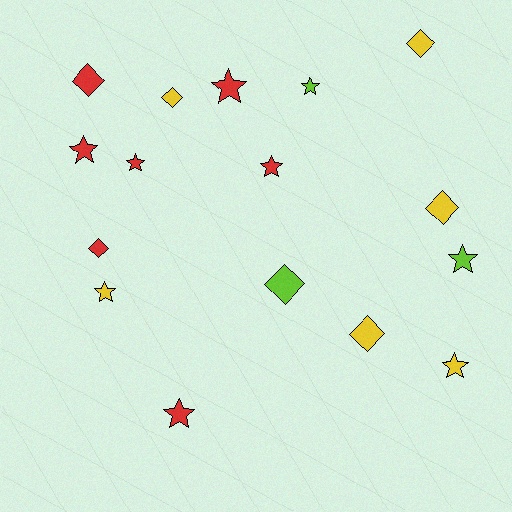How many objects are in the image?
There are 16 objects.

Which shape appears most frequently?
Star, with 9 objects.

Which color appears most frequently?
Red, with 7 objects.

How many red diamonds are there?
There are 2 red diamonds.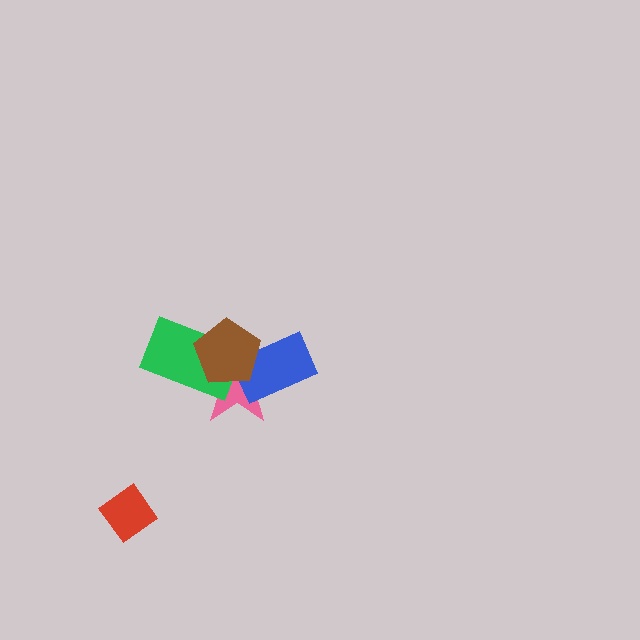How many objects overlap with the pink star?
3 objects overlap with the pink star.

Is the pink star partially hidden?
Yes, it is partially covered by another shape.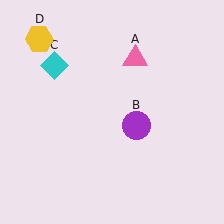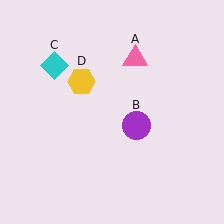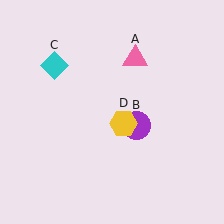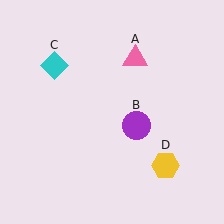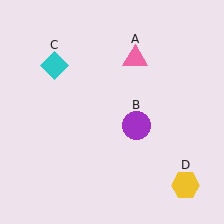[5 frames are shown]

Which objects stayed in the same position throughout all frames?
Pink triangle (object A) and purple circle (object B) and cyan diamond (object C) remained stationary.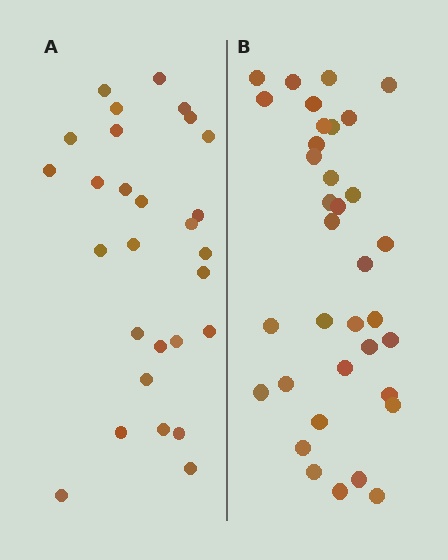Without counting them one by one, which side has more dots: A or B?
Region B (the right region) has more dots.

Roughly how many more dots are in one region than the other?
Region B has roughly 8 or so more dots than region A.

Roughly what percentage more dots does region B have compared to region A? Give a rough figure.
About 25% more.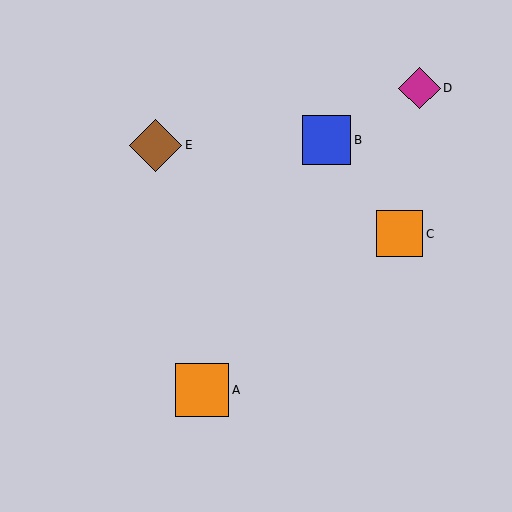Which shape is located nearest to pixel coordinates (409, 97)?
The magenta diamond (labeled D) at (420, 88) is nearest to that location.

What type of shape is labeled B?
Shape B is a blue square.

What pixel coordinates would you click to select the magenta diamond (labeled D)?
Click at (420, 88) to select the magenta diamond D.